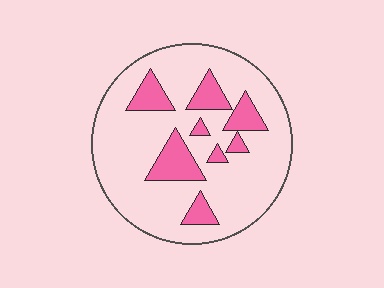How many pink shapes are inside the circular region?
8.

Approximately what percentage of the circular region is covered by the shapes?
Approximately 20%.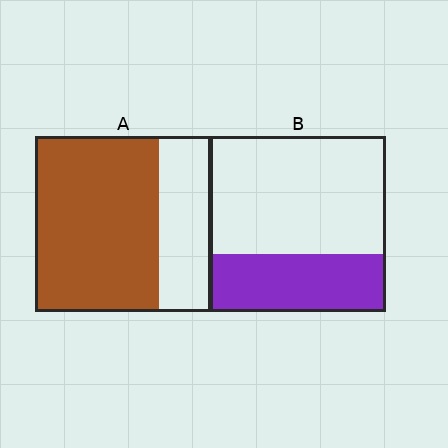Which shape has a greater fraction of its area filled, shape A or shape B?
Shape A.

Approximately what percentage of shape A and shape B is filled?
A is approximately 70% and B is approximately 35%.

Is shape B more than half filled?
No.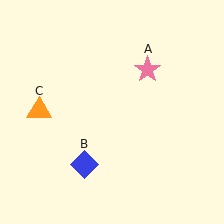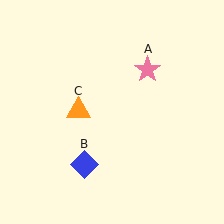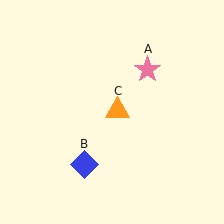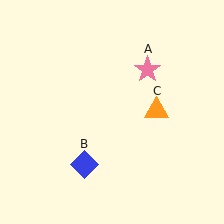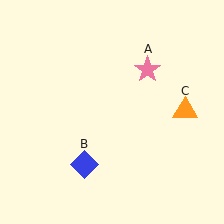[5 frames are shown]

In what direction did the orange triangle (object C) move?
The orange triangle (object C) moved right.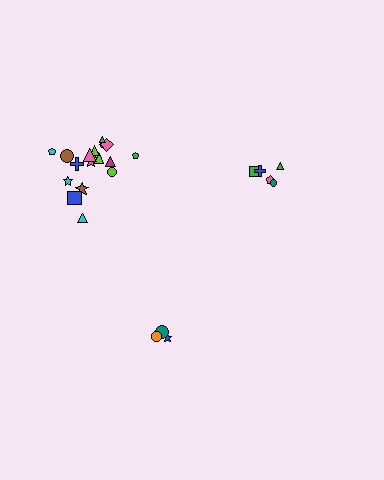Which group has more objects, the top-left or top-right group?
The top-left group.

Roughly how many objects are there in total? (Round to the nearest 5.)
Roughly 25 objects in total.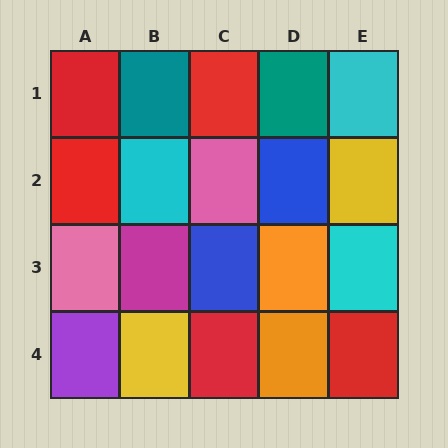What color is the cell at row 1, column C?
Red.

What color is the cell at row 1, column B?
Teal.